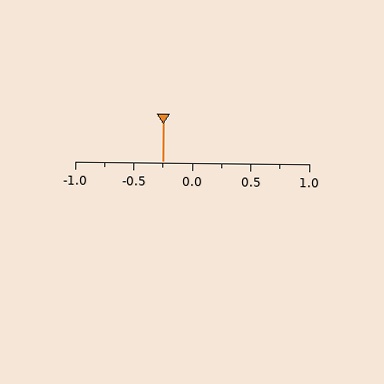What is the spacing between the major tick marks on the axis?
The major ticks are spaced 0.5 apart.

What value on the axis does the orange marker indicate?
The marker indicates approximately -0.25.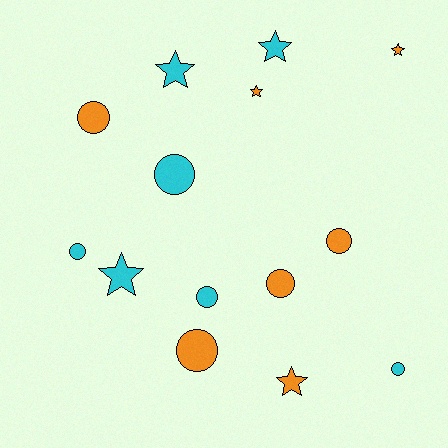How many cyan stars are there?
There are 3 cyan stars.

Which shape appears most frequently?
Circle, with 8 objects.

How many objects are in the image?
There are 14 objects.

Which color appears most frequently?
Orange, with 7 objects.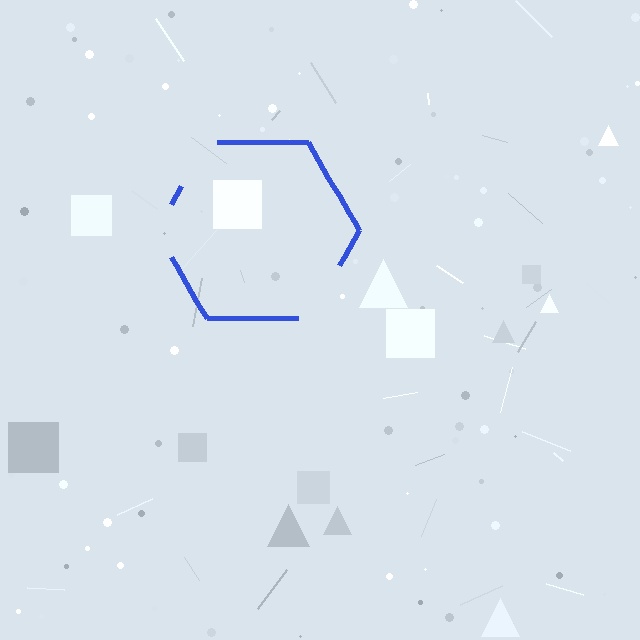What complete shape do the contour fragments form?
The contour fragments form a hexagon.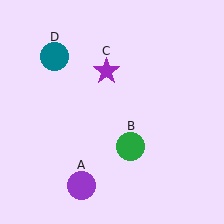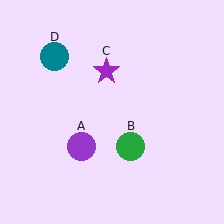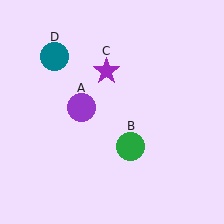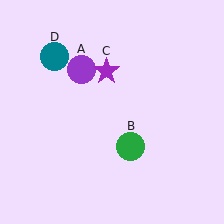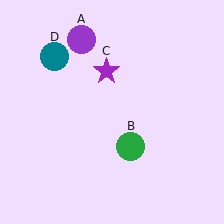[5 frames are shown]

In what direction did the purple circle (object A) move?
The purple circle (object A) moved up.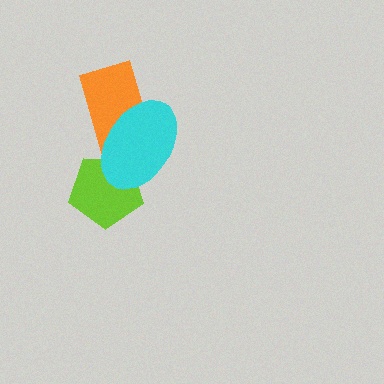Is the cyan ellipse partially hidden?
No, no other shape covers it.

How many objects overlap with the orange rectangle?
1 object overlaps with the orange rectangle.